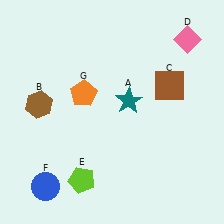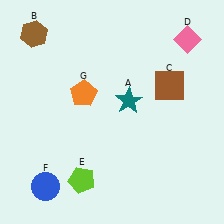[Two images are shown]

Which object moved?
The brown hexagon (B) moved up.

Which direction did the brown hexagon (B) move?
The brown hexagon (B) moved up.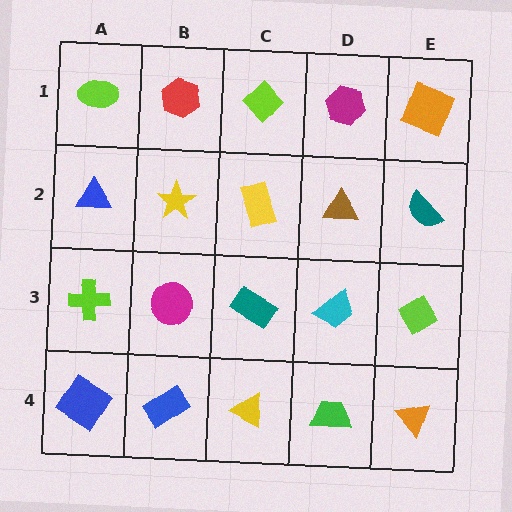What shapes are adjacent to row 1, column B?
A yellow star (row 2, column B), a lime ellipse (row 1, column A), a lime diamond (row 1, column C).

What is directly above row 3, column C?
A yellow rectangle.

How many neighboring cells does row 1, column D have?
3.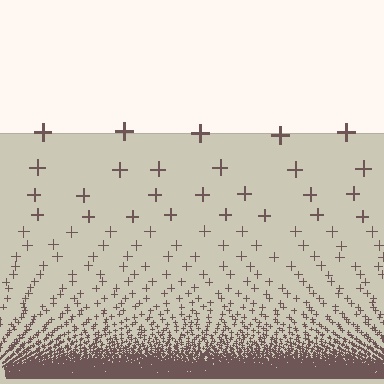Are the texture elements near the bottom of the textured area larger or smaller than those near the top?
Smaller. The gradient is inverted — elements near the bottom are smaller and denser.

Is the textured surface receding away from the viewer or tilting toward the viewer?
The surface appears to tilt toward the viewer. Texture elements get larger and sparser toward the top.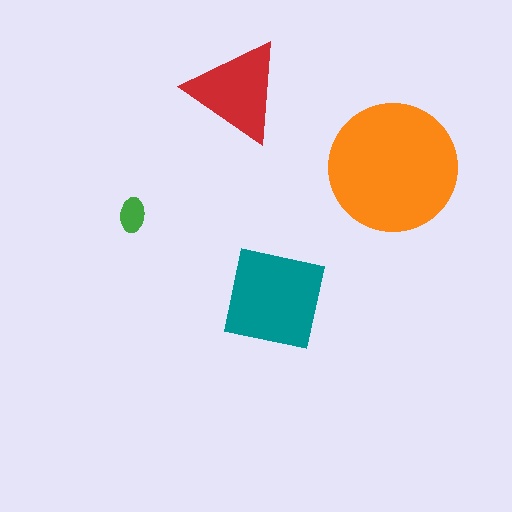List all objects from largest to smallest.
The orange circle, the teal square, the red triangle, the green ellipse.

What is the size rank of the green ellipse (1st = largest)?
4th.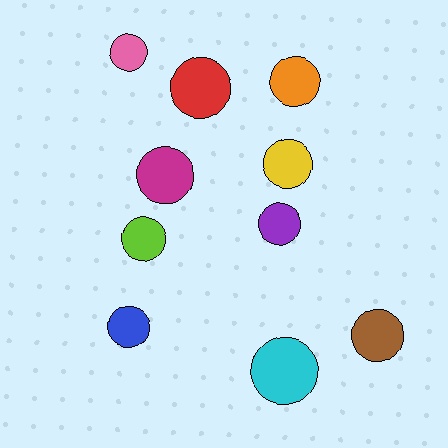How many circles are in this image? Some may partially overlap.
There are 10 circles.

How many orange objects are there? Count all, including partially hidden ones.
There is 1 orange object.